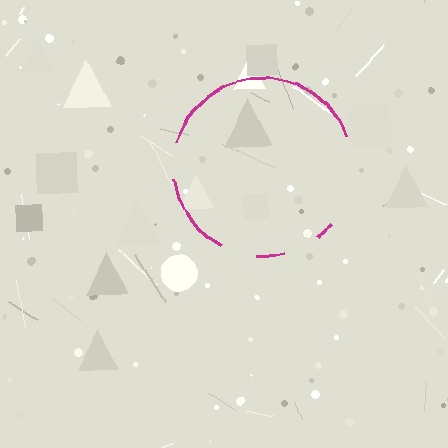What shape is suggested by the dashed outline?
The dashed outline suggests a circle.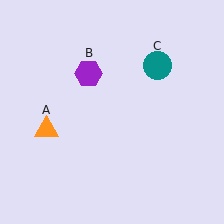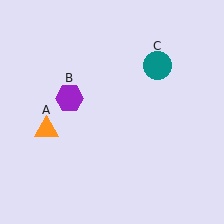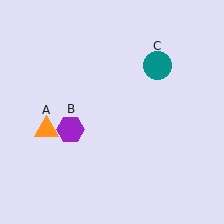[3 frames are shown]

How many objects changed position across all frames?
1 object changed position: purple hexagon (object B).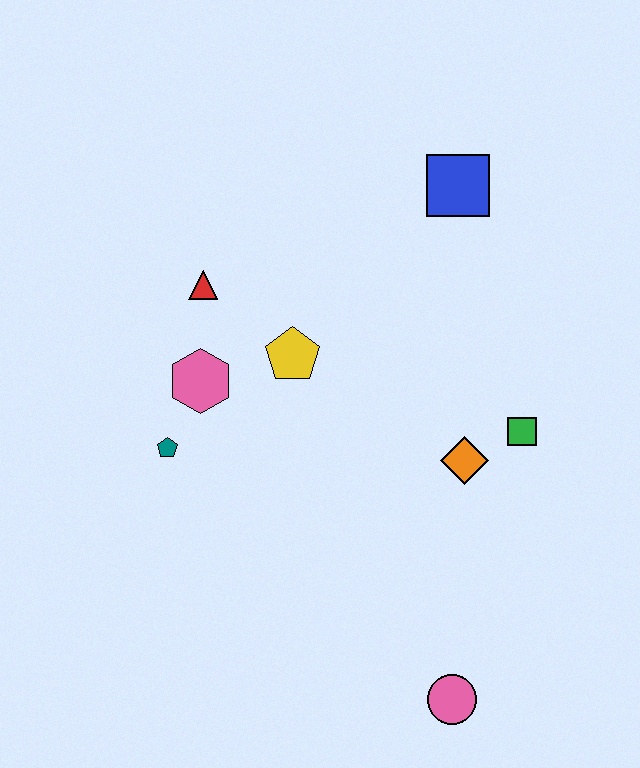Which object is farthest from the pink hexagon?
The pink circle is farthest from the pink hexagon.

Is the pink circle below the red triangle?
Yes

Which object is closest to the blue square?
The yellow pentagon is closest to the blue square.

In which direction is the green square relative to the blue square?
The green square is below the blue square.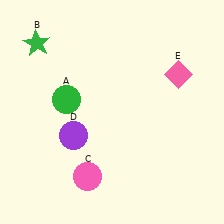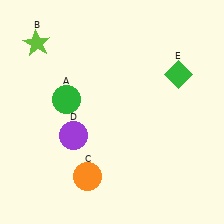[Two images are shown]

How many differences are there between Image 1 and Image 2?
There are 3 differences between the two images.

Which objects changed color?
B changed from green to lime. C changed from pink to orange. E changed from pink to green.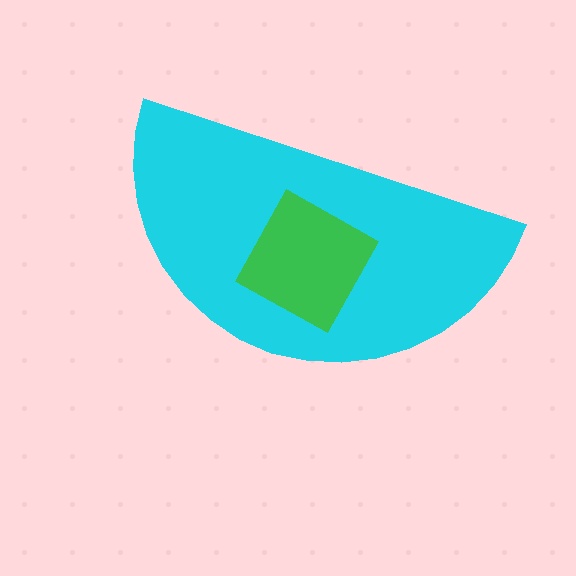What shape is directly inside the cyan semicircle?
The green diamond.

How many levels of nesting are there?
2.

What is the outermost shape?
The cyan semicircle.